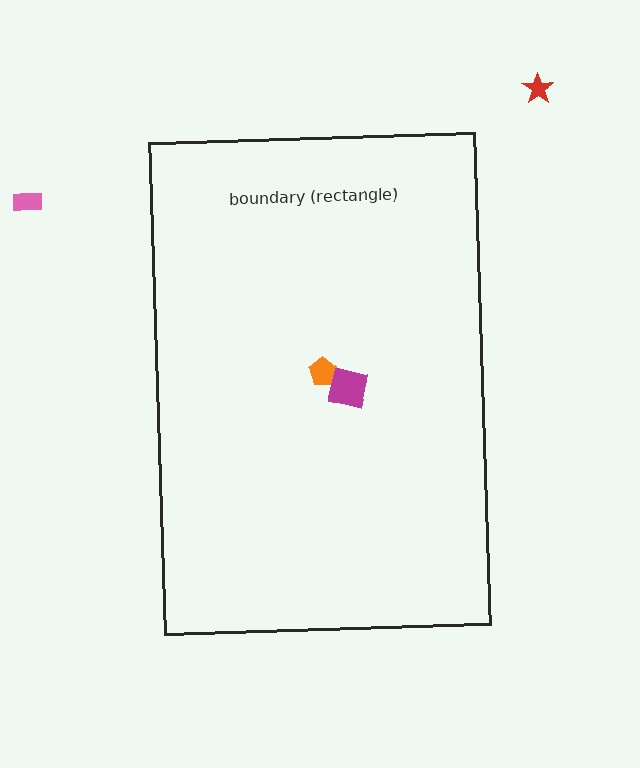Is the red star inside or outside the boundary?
Outside.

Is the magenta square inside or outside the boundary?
Inside.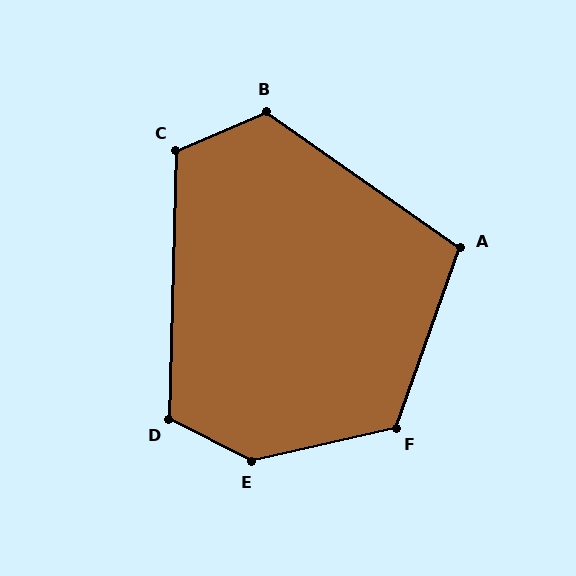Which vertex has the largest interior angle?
E, at approximately 140 degrees.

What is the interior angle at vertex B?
Approximately 122 degrees (obtuse).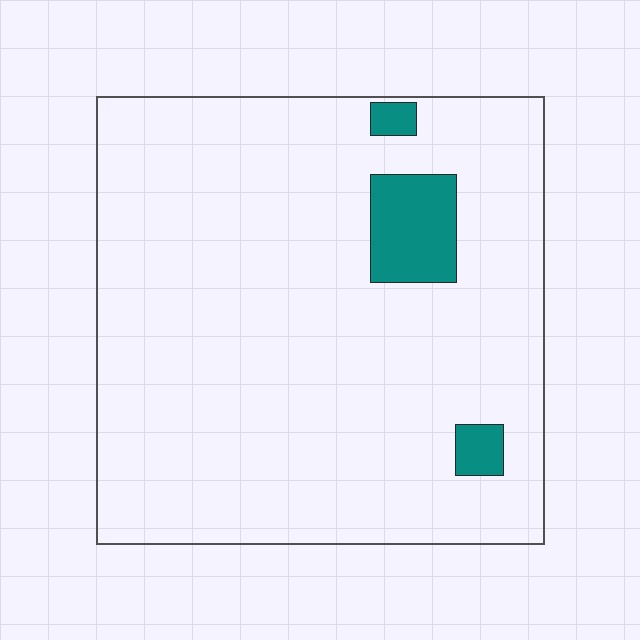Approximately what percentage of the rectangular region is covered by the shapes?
Approximately 5%.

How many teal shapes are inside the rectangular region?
3.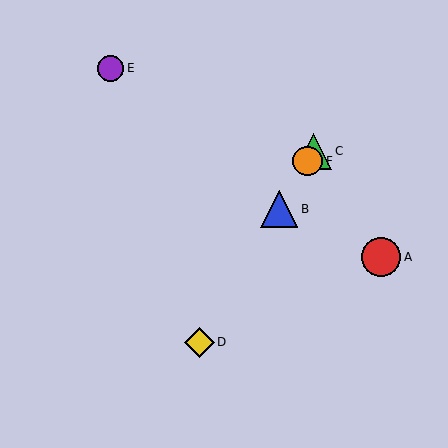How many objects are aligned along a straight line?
4 objects (B, C, D, F) are aligned along a straight line.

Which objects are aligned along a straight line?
Objects B, C, D, F are aligned along a straight line.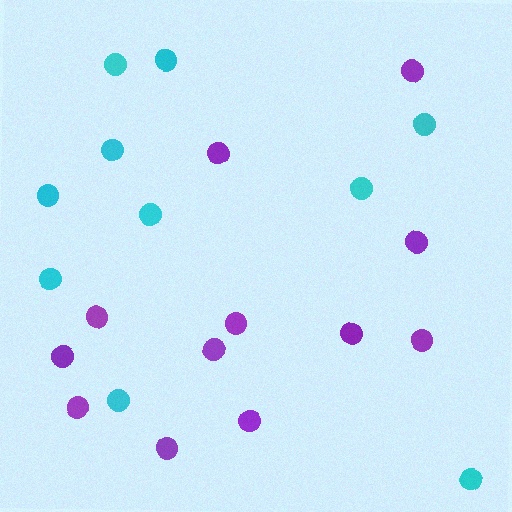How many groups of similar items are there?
There are 2 groups: one group of purple circles (12) and one group of cyan circles (10).